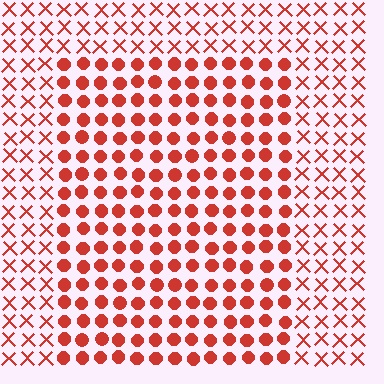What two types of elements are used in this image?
The image uses circles inside the rectangle region and X marks outside it.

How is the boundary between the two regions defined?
The boundary is defined by a change in element shape: circles inside vs. X marks outside. All elements share the same color and spacing.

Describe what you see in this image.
The image is filled with small red elements arranged in a uniform grid. A rectangle-shaped region contains circles, while the surrounding area contains X marks. The boundary is defined purely by the change in element shape.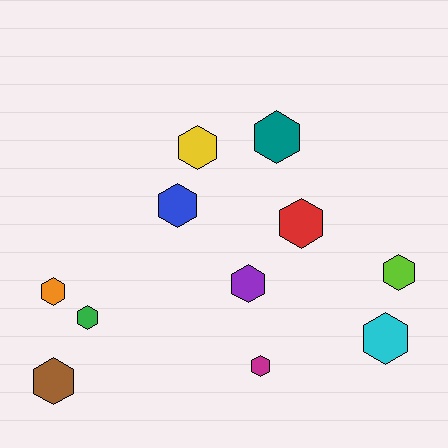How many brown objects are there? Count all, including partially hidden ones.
There is 1 brown object.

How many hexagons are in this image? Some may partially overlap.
There are 11 hexagons.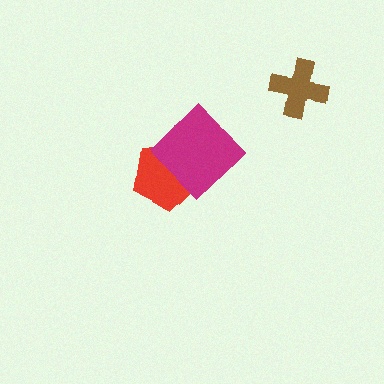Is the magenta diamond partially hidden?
No, no other shape covers it.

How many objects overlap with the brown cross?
0 objects overlap with the brown cross.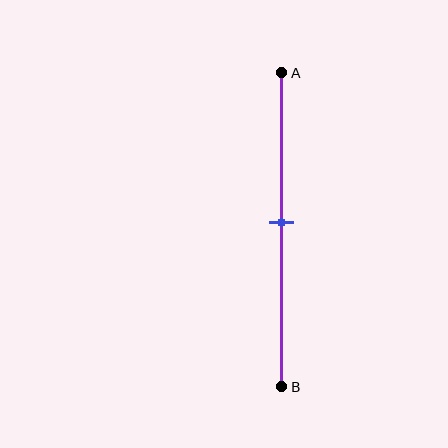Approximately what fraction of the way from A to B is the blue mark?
The blue mark is approximately 50% of the way from A to B.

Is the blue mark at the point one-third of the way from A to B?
No, the mark is at about 50% from A, not at the 33% one-third point.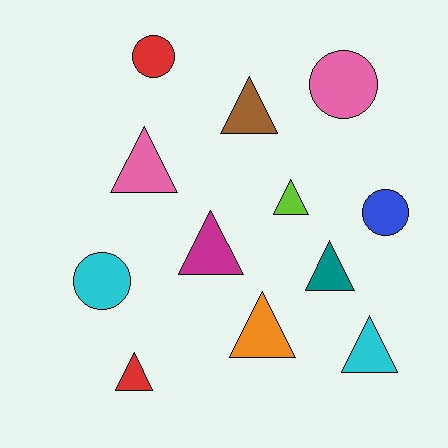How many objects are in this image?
There are 12 objects.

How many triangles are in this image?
There are 8 triangles.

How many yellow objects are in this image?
There are no yellow objects.